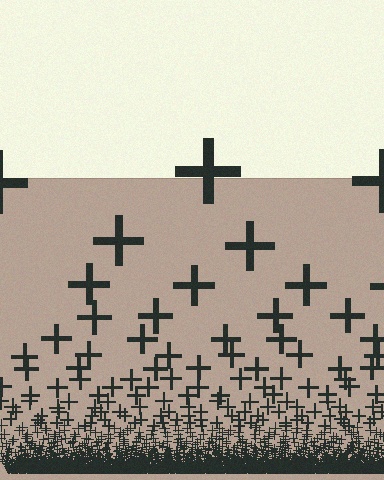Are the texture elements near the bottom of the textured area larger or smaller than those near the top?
Smaller. The gradient is inverted — elements near the bottom are smaller and denser.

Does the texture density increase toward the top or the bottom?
Density increases toward the bottom.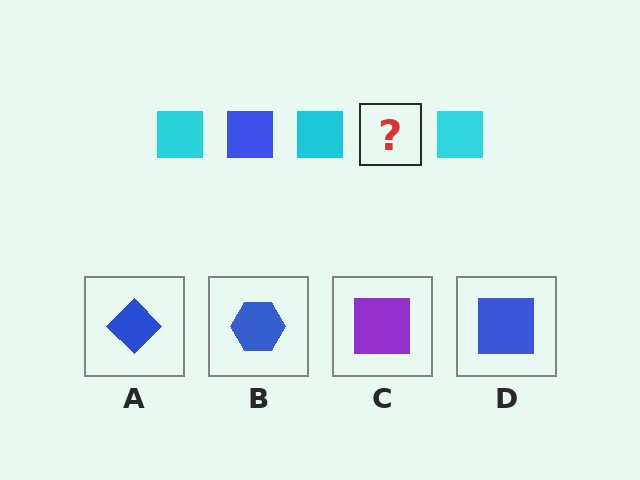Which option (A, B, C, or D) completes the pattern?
D.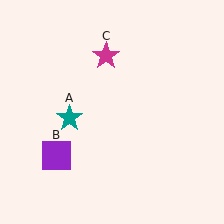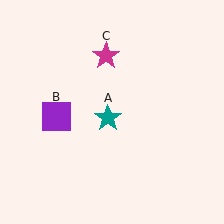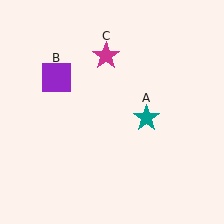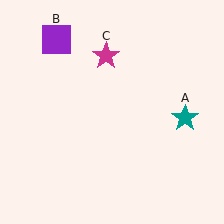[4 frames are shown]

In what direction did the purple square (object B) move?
The purple square (object B) moved up.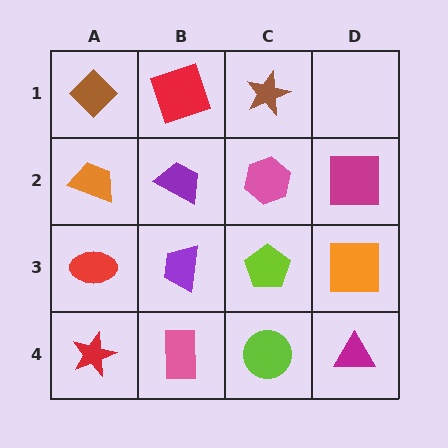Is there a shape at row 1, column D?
No, that cell is empty.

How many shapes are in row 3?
4 shapes.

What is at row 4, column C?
A lime circle.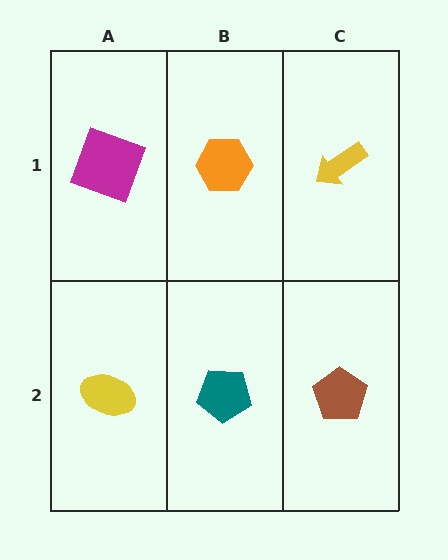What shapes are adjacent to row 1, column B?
A teal pentagon (row 2, column B), a magenta square (row 1, column A), a yellow arrow (row 1, column C).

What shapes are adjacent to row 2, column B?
An orange hexagon (row 1, column B), a yellow ellipse (row 2, column A), a brown pentagon (row 2, column C).